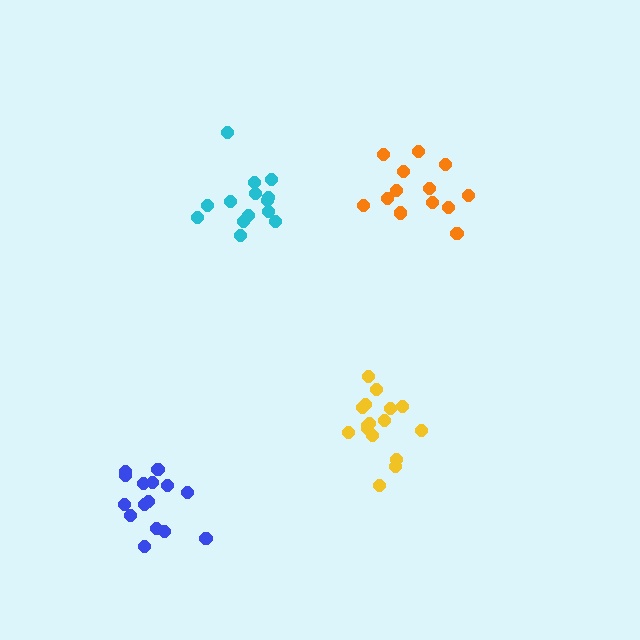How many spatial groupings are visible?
There are 4 spatial groupings.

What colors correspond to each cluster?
The clusters are colored: yellow, cyan, blue, orange.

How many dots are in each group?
Group 1: 16 dots, Group 2: 14 dots, Group 3: 16 dots, Group 4: 13 dots (59 total).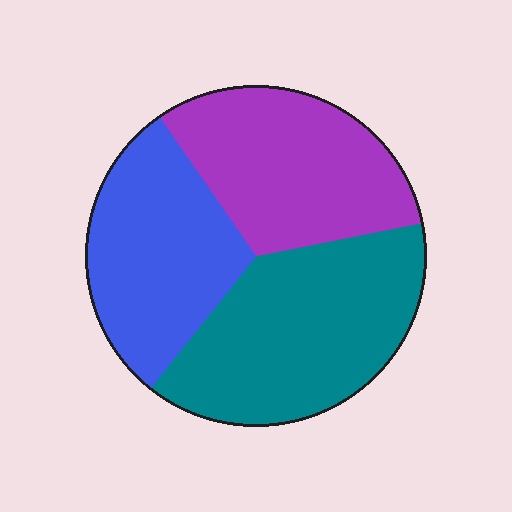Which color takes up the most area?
Teal, at roughly 40%.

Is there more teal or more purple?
Teal.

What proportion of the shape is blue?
Blue takes up between a sixth and a third of the shape.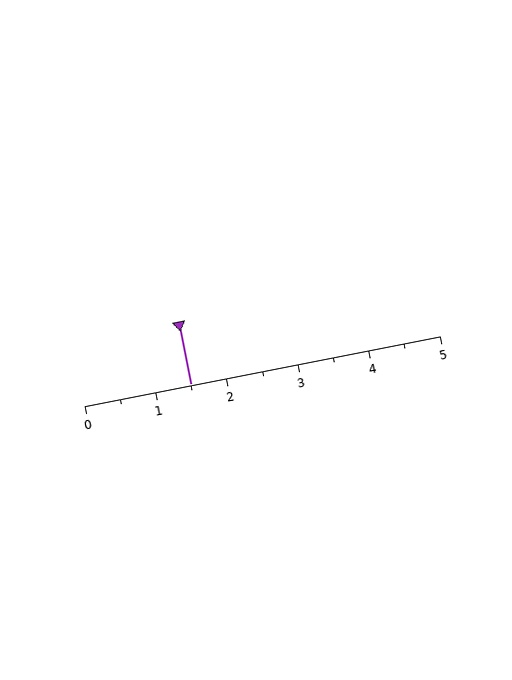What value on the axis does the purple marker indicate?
The marker indicates approximately 1.5.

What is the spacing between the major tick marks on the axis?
The major ticks are spaced 1 apart.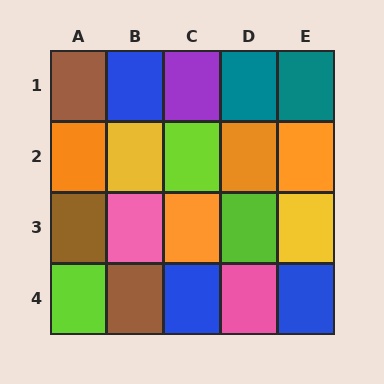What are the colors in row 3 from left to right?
Brown, pink, orange, lime, yellow.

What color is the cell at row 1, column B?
Blue.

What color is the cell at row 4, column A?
Lime.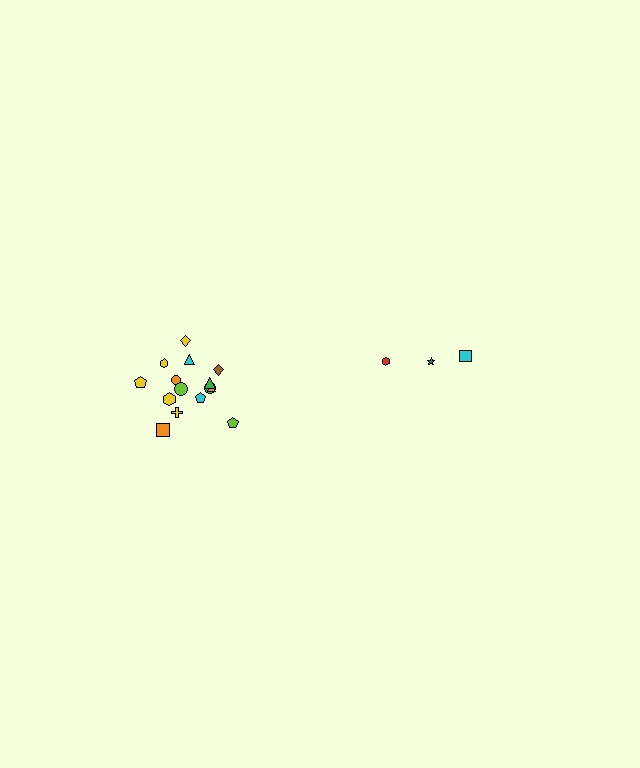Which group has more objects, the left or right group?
The left group.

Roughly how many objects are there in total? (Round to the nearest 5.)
Roughly 20 objects in total.